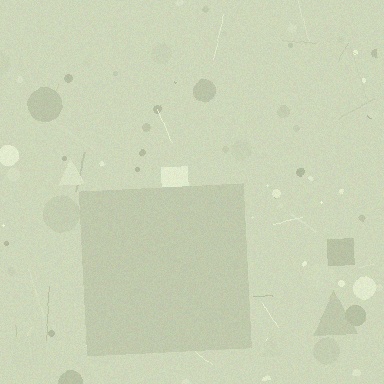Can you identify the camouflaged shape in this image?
The camouflaged shape is a square.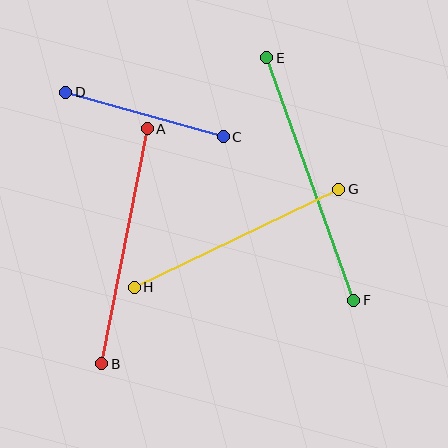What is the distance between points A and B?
The distance is approximately 239 pixels.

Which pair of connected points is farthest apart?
Points E and F are farthest apart.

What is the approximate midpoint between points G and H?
The midpoint is at approximately (237, 238) pixels.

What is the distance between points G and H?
The distance is approximately 227 pixels.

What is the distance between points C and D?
The distance is approximately 163 pixels.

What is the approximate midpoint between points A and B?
The midpoint is at approximately (125, 246) pixels.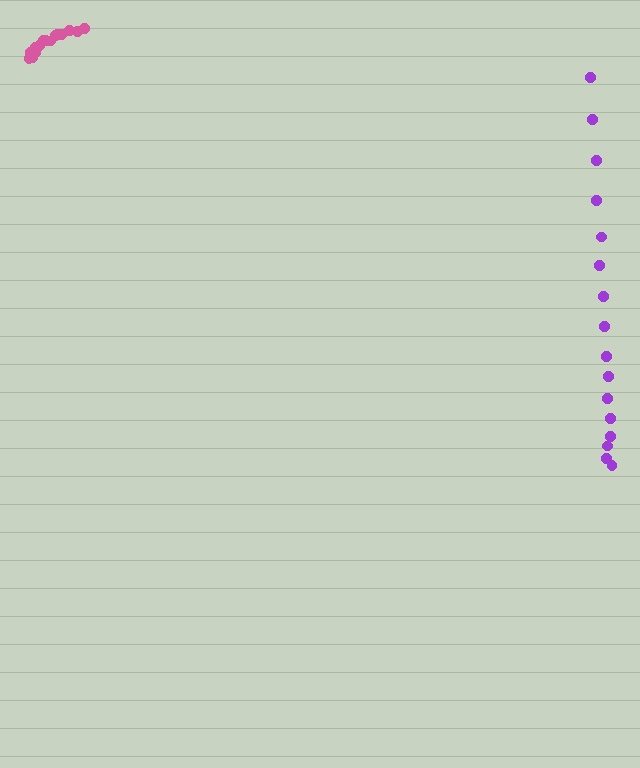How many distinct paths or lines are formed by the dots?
There are 2 distinct paths.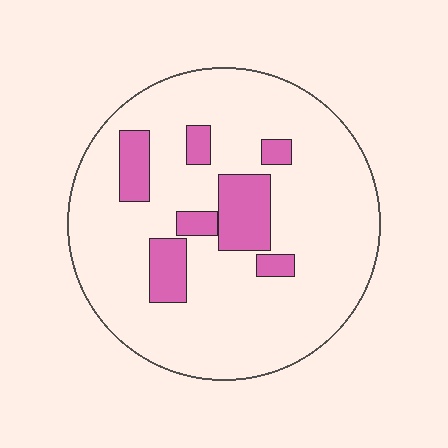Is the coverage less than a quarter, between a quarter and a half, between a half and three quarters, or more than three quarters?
Less than a quarter.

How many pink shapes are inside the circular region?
7.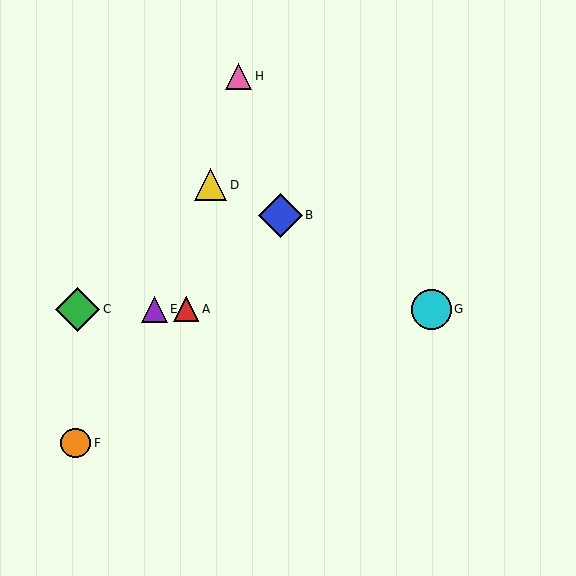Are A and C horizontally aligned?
Yes, both are at y≈309.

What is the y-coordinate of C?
Object C is at y≈309.